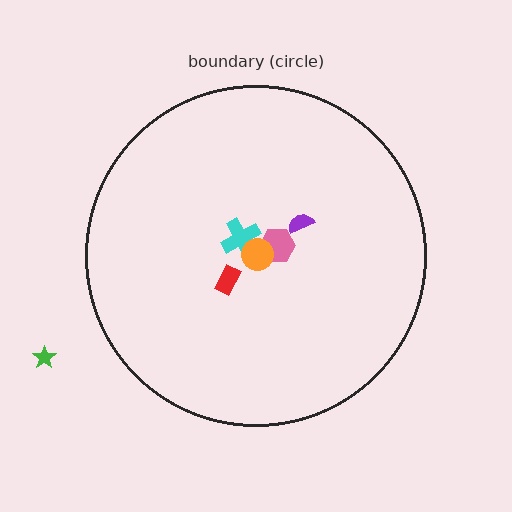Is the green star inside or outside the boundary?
Outside.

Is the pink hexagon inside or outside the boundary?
Inside.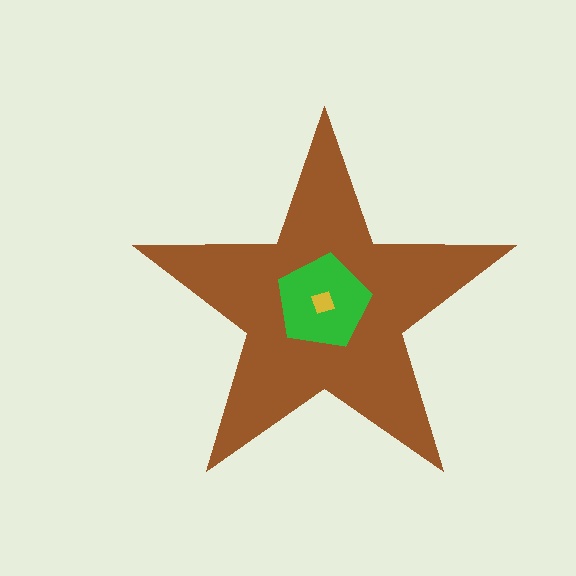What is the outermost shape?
The brown star.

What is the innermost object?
The yellow diamond.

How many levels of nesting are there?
3.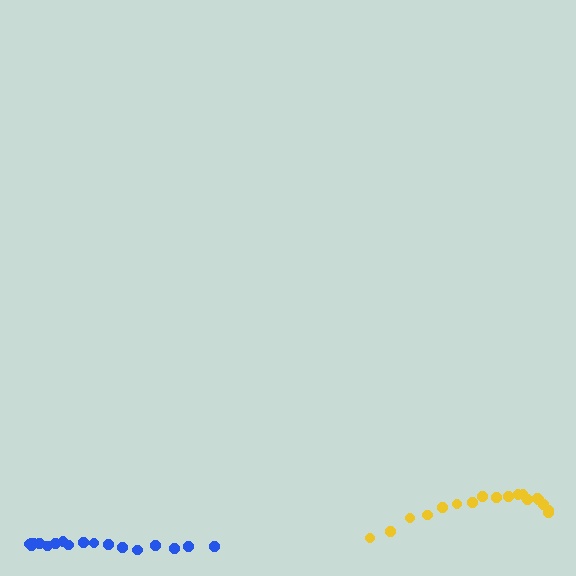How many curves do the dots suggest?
There are 2 distinct paths.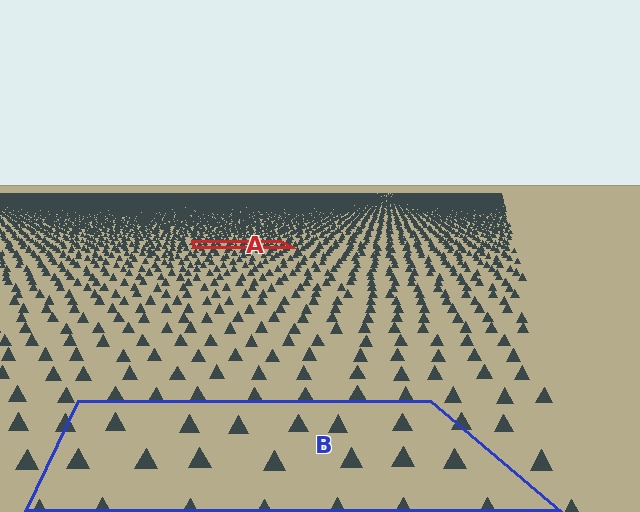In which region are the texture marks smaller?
The texture marks are smaller in region A, because it is farther away.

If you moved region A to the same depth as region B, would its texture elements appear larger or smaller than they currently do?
They would appear larger. At a closer depth, the same texture elements are projected at a bigger on-screen size.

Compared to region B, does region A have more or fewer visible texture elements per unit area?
Region A has more texture elements per unit area — they are packed more densely because it is farther away.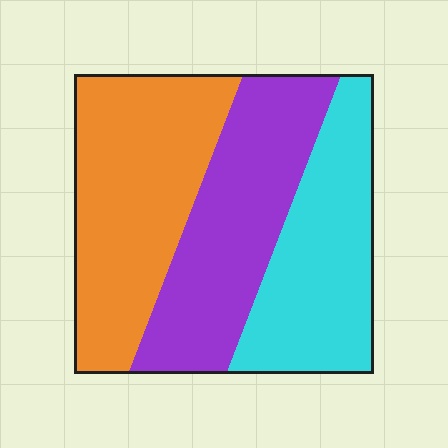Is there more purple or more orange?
Orange.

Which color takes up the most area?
Orange, at roughly 35%.